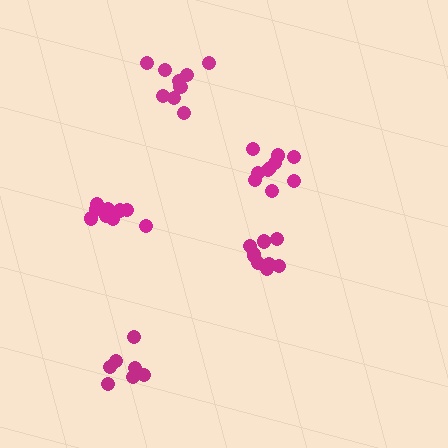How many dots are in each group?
Group 1: 9 dots, Group 2: 10 dots, Group 3: 9 dots, Group 4: 9 dots, Group 5: 7 dots (44 total).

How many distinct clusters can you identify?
There are 5 distinct clusters.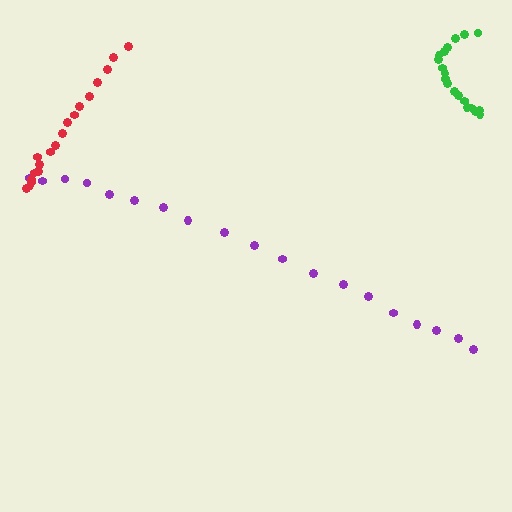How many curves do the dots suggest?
There are 3 distinct paths.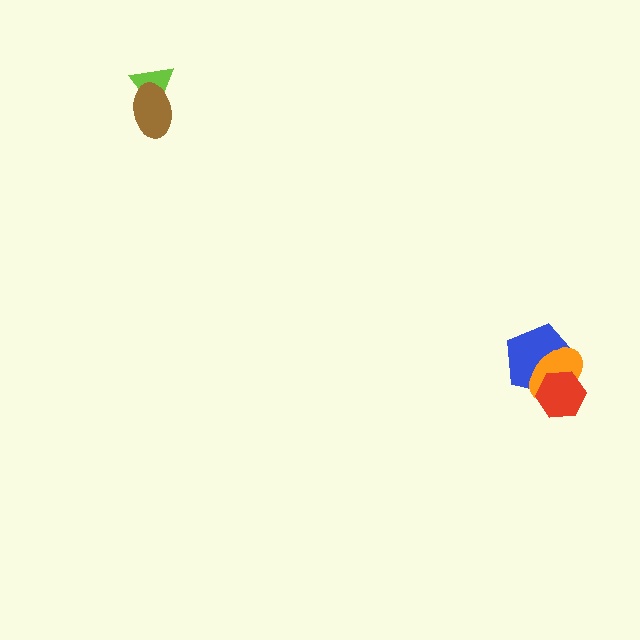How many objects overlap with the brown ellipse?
1 object overlaps with the brown ellipse.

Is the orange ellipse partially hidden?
Yes, it is partially covered by another shape.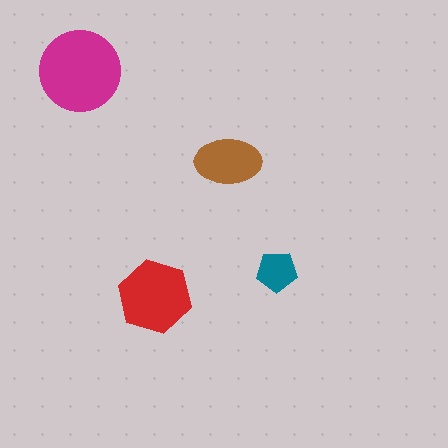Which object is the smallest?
The teal pentagon.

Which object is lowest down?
The red hexagon is bottommost.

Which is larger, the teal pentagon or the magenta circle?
The magenta circle.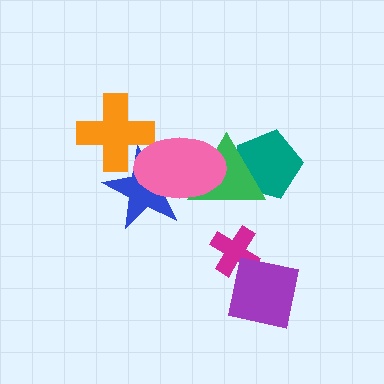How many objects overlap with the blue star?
2 objects overlap with the blue star.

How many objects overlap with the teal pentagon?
1 object overlaps with the teal pentagon.